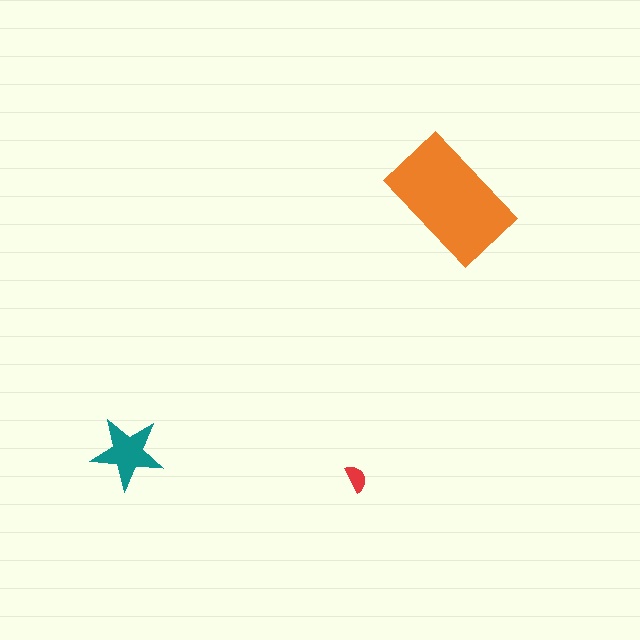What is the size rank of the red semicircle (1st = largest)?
3rd.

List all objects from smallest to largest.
The red semicircle, the teal star, the orange rectangle.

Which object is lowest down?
The red semicircle is bottommost.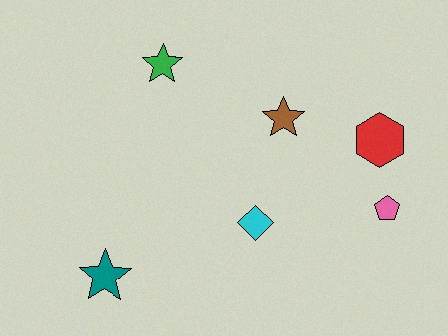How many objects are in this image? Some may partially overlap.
There are 6 objects.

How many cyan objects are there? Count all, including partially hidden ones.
There is 1 cyan object.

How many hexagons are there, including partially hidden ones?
There is 1 hexagon.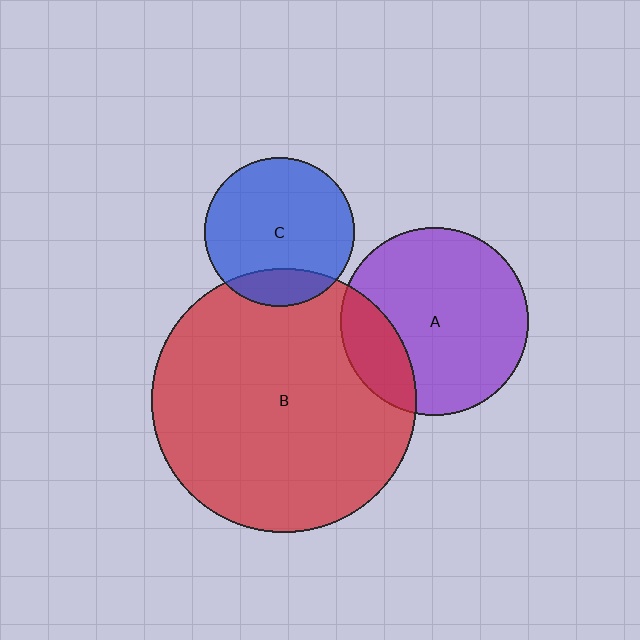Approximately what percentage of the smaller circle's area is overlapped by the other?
Approximately 20%.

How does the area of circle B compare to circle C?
Approximately 3.1 times.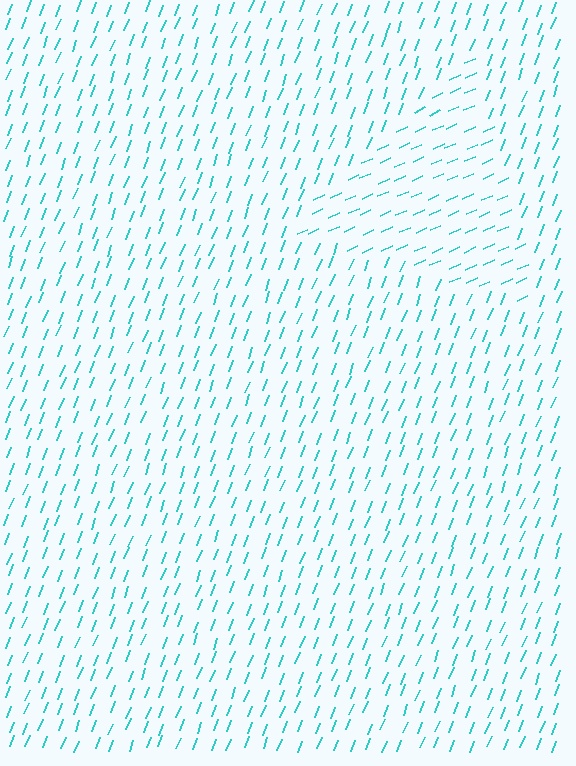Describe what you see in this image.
The image is filled with small cyan line segments. A triangle region in the image has lines oriented differently from the surrounding lines, creating a visible texture boundary.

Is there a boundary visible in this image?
Yes, there is a texture boundary formed by a change in line orientation.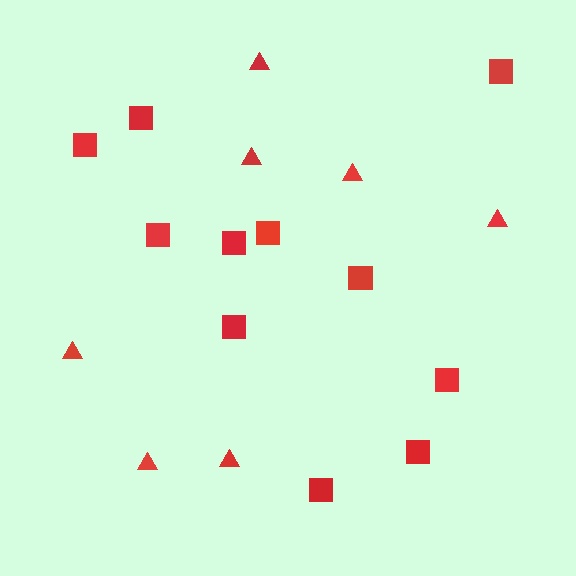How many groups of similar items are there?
There are 2 groups: one group of squares (11) and one group of triangles (7).